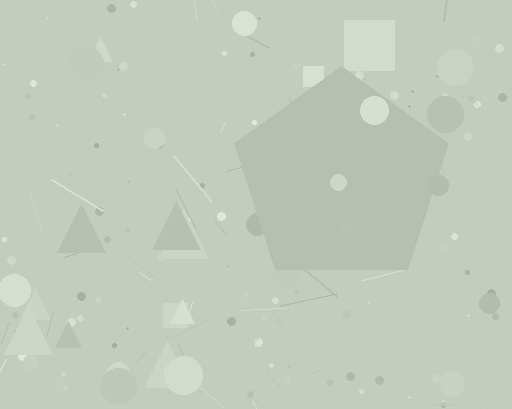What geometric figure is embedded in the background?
A pentagon is embedded in the background.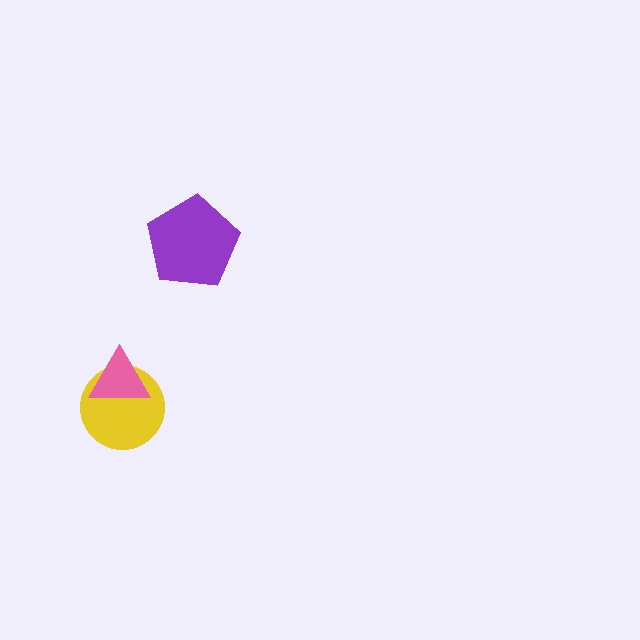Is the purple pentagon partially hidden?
No, no other shape covers it.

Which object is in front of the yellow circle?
The pink triangle is in front of the yellow circle.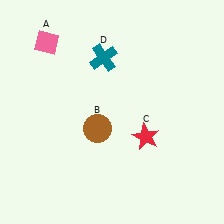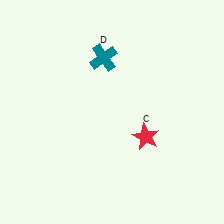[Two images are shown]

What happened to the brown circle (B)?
The brown circle (B) was removed in Image 2. It was in the bottom-left area of Image 1.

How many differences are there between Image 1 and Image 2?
There are 2 differences between the two images.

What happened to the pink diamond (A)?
The pink diamond (A) was removed in Image 2. It was in the top-left area of Image 1.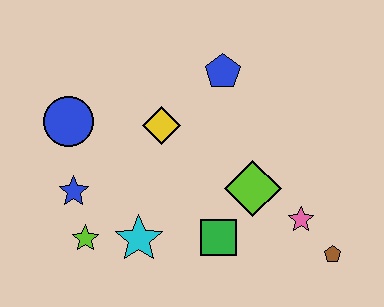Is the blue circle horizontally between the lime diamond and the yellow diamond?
No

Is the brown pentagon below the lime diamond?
Yes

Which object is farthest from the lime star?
The brown pentagon is farthest from the lime star.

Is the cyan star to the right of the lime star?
Yes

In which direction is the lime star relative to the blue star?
The lime star is below the blue star.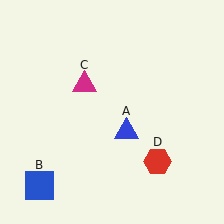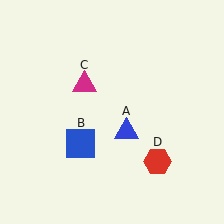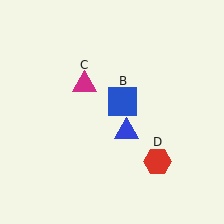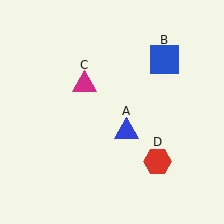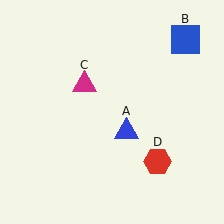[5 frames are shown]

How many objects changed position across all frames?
1 object changed position: blue square (object B).